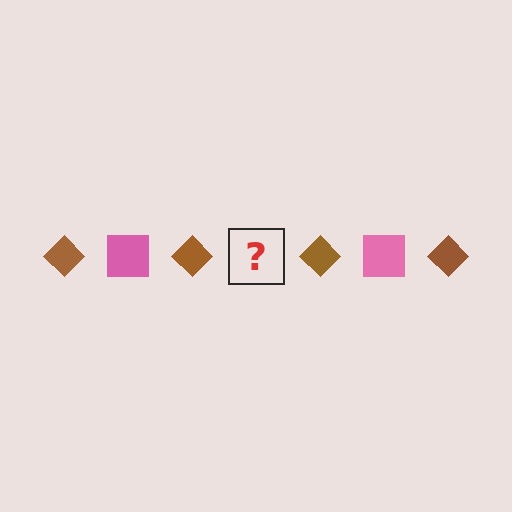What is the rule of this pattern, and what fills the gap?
The rule is that the pattern alternates between brown diamond and pink square. The gap should be filled with a pink square.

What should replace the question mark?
The question mark should be replaced with a pink square.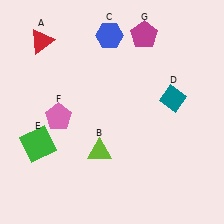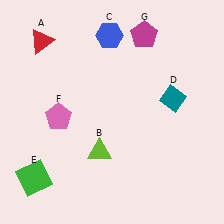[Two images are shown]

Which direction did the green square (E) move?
The green square (E) moved down.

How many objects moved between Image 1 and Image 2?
1 object moved between the two images.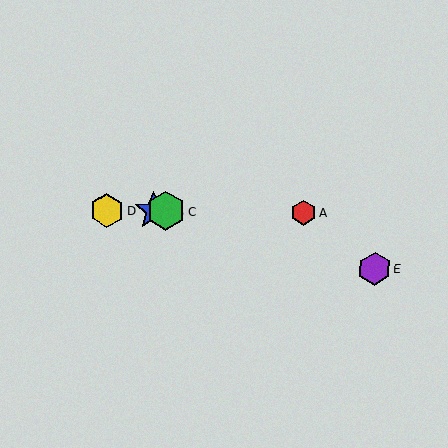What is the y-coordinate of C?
Object C is at y≈211.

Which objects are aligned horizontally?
Objects A, B, C, D are aligned horizontally.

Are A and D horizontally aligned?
Yes, both are at y≈213.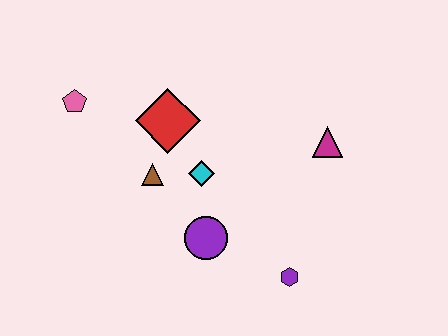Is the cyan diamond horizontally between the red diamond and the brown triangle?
No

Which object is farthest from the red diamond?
The purple hexagon is farthest from the red diamond.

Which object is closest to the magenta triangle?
The cyan diamond is closest to the magenta triangle.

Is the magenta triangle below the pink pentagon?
Yes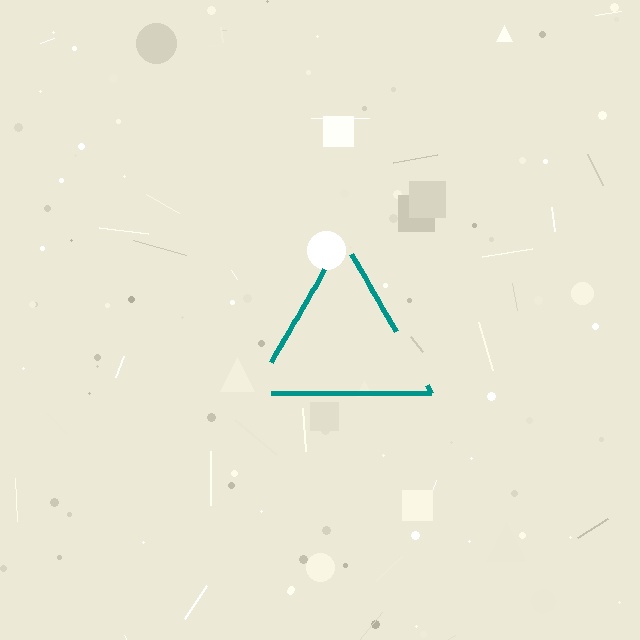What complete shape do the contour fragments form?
The contour fragments form a triangle.